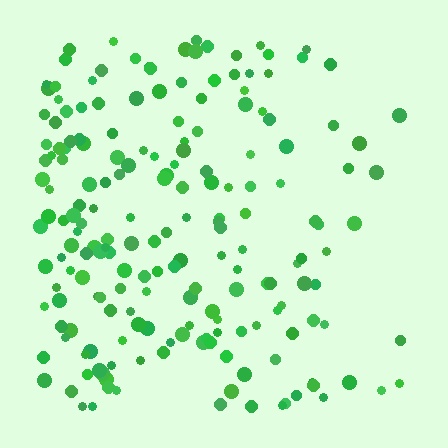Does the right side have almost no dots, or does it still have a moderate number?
Still a moderate number, just noticeably fewer than the left.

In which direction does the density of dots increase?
From right to left, with the left side densest.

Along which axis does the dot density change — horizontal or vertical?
Horizontal.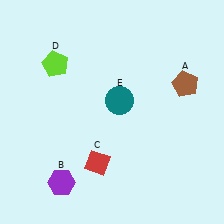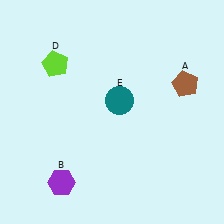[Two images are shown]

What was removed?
The red diamond (C) was removed in Image 2.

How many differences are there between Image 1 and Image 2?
There is 1 difference between the two images.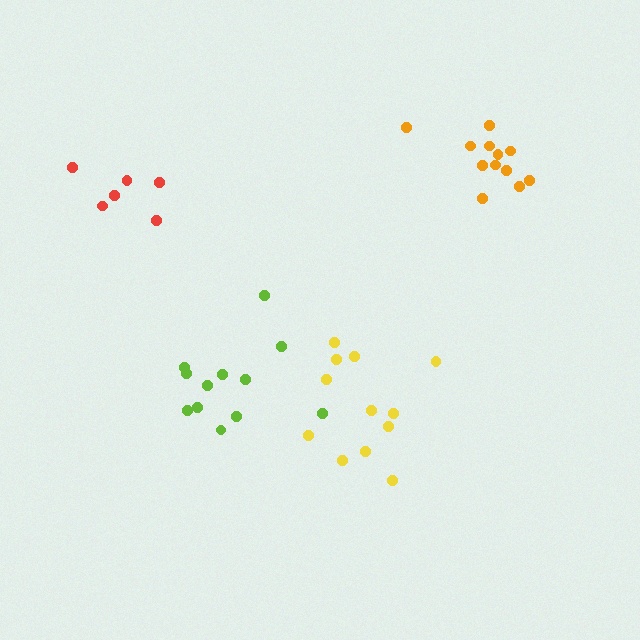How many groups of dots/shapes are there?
There are 4 groups.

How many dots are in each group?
Group 1: 12 dots, Group 2: 12 dots, Group 3: 6 dots, Group 4: 12 dots (42 total).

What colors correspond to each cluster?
The clusters are colored: orange, lime, red, yellow.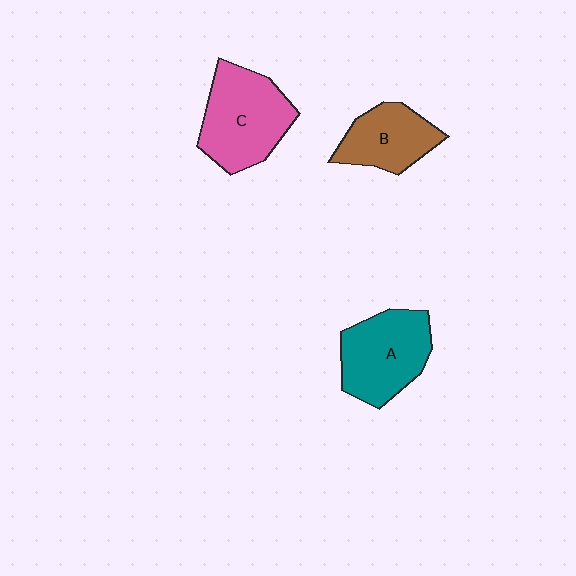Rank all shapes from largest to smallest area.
From largest to smallest: C (pink), A (teal), B (brown).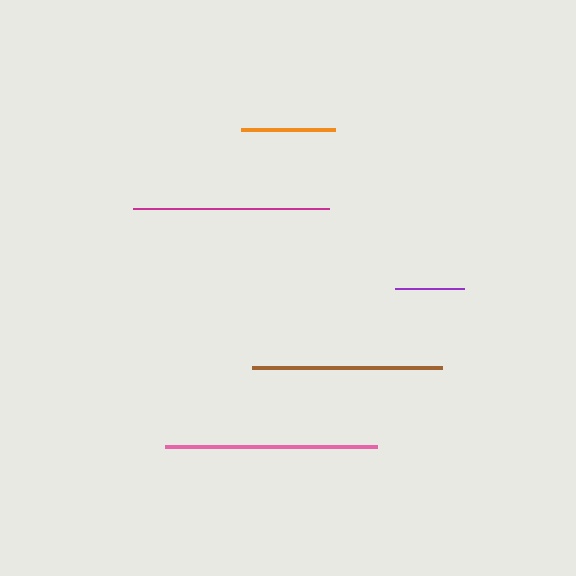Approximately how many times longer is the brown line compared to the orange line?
The brown line is approximately 2.0 times the length of the orange line.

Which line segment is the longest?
The pink line is the longest at approximately 212 pixels.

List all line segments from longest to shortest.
From longest to shortest: pink, magenta, brown, orange, purple.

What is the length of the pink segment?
The pink segment is approximately 212 pixels long.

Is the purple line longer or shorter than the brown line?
The brown line is longer than the purple line.